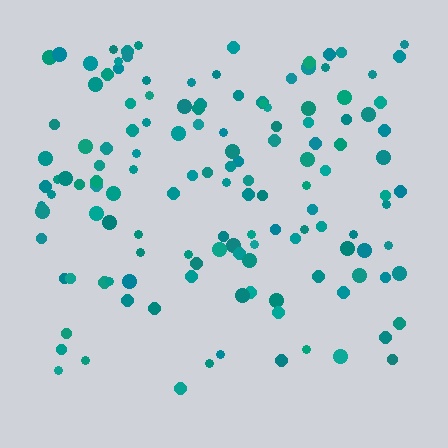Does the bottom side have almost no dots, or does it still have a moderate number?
Still a moderate number, just noticeably fewer than the top.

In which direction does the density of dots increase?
From bottom to top, with the top side densest.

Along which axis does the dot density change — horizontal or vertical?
Vertical.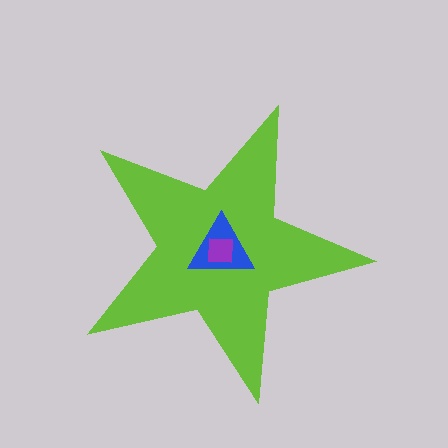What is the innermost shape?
The purple square.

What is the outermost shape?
The lime star.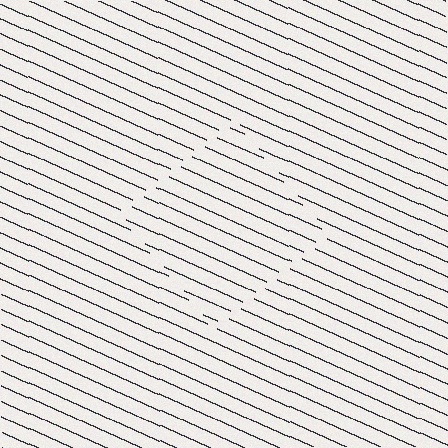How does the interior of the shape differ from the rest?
The interior of the shape contains the same grating, shifted by half a period — the contour is defined by the phase discontinuity where line-ends from the inner and outer gratings abut.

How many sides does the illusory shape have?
4 sides — the line-ends trace a square.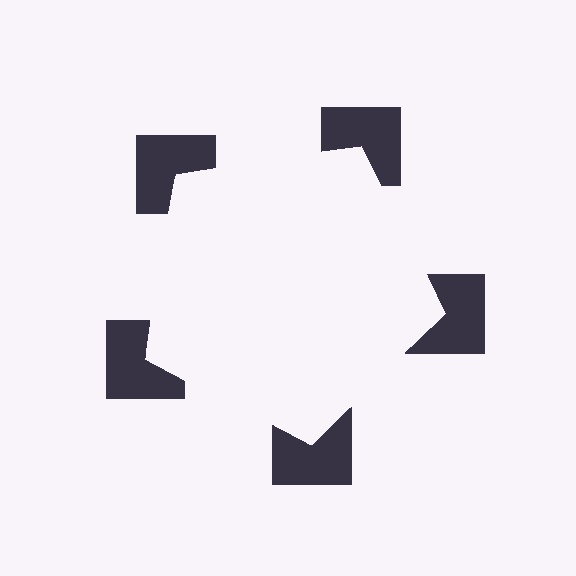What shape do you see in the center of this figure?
An illusory pentagon — its edges are inferred from the aligned wedge cuts in the notched squares, not physically drawn.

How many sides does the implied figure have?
5 sides.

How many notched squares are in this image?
There are 5 — one at each vertex of the illusory pentagon.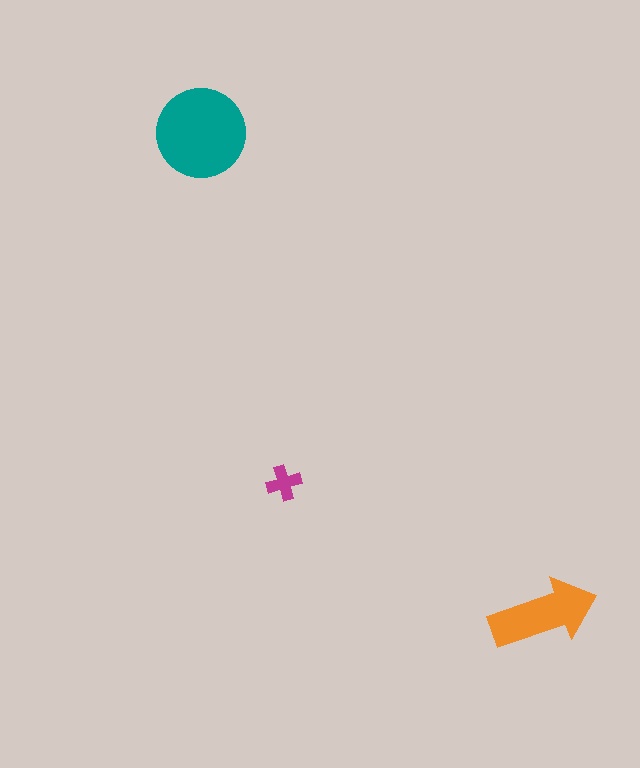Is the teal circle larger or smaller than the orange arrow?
Larger.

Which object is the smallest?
The magenta cross.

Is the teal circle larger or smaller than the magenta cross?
Larger.